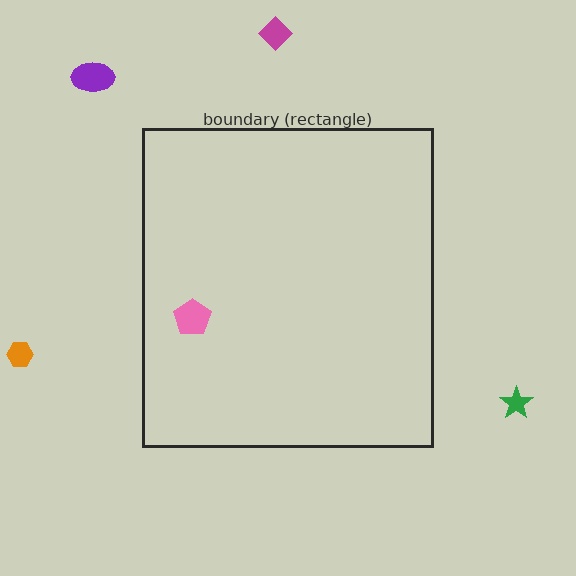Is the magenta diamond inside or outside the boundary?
Outside.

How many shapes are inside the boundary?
1 inside, 4 outside.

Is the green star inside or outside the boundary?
Outside.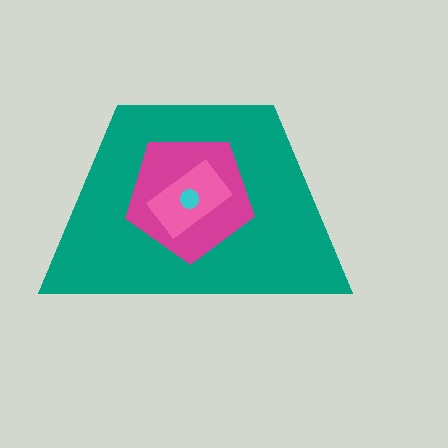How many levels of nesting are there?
4.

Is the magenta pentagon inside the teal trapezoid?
Yes.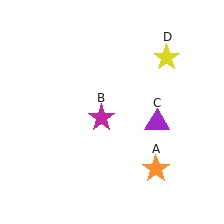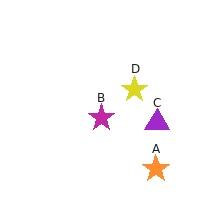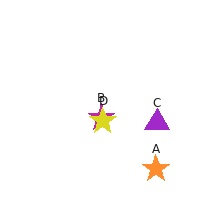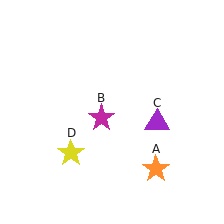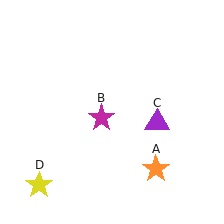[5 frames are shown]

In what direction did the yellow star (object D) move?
The yellow star (object D) moved down and to the left.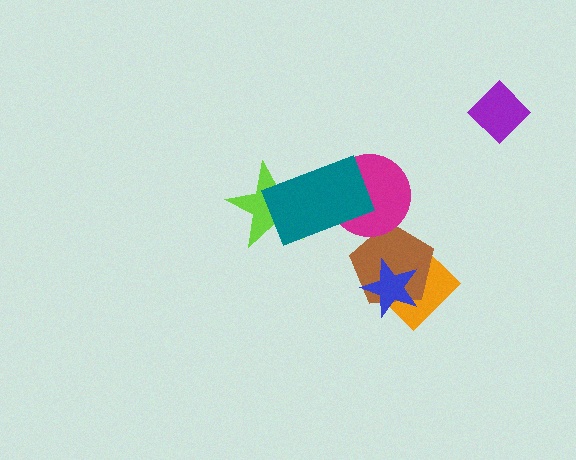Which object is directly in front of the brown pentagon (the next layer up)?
The blue star is directly in front of the brown pentagon.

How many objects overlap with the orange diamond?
2 objects overlap with the orange diamond.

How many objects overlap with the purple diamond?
0 objects overlap with the purple diamond.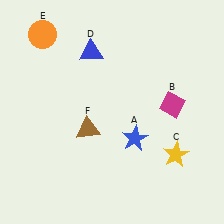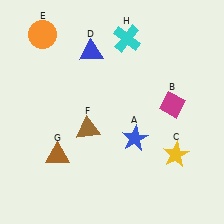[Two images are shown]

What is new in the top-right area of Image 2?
A cyan cross (H) was added in the top-right area of Image 2.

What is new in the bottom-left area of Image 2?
A brown triangle (G) was added in the bottom-left area of Image 2.